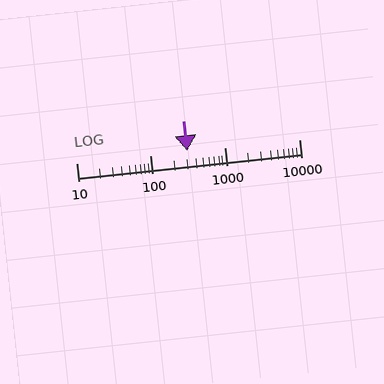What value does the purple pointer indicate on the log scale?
The pointer indicates approximately 310.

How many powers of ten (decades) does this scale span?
The scale spans 3 decades, from 10 to 10000.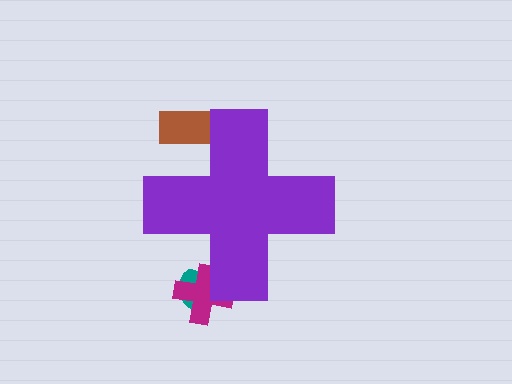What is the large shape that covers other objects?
A purple cross.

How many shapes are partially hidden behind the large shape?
3 shapes are partially hidden.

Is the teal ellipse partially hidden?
Yes, the teal ellipse is partially hidden behind the purple cross.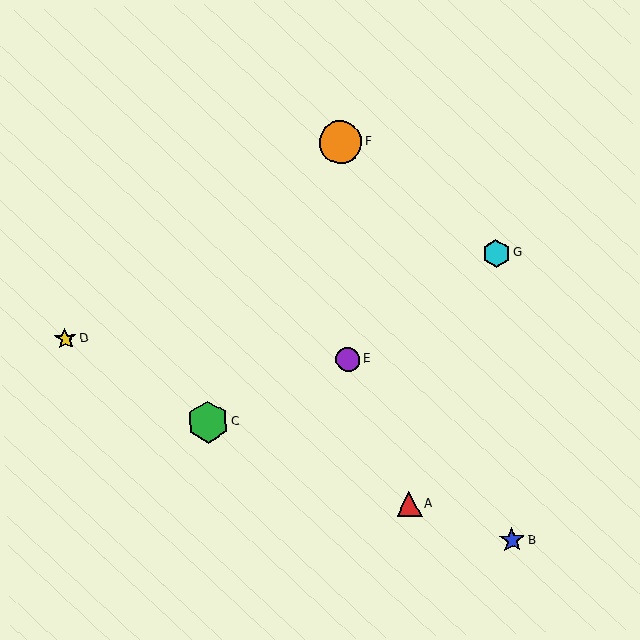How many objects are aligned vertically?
2 objects (E, F) are aligned vertically.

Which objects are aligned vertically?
Objects E, F are aligned vertically.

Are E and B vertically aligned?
No, E is at x≈348 and B is at x≈512.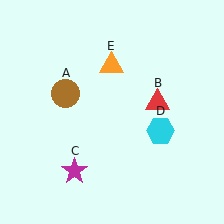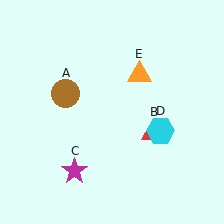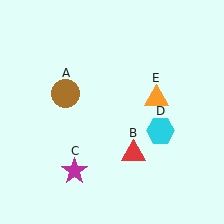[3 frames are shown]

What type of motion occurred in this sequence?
The red triangle (object B), orange triangle (object E) rotated clockwise around the center of the scene.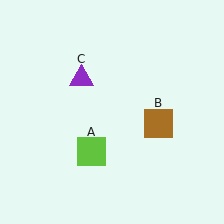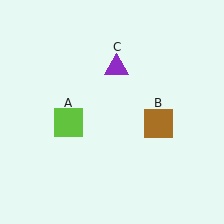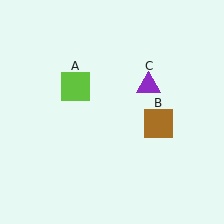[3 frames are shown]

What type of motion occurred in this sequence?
The lime square (object A), purple triangle (object C) rotated clockwise around the center of the scene.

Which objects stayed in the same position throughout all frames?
Brown square (object B) remained stationary.